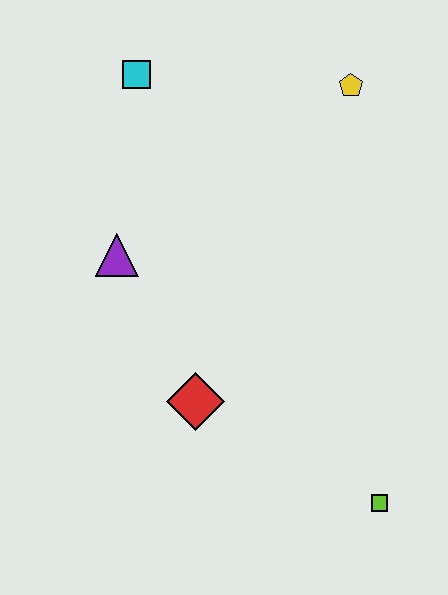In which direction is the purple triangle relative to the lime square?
The purple triangle is to the left of the lime square.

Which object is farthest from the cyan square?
The lime square is farthest from the cyan square.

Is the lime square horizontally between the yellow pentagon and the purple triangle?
No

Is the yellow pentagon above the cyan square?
No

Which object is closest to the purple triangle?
The red diamond is closest to the purple triangle.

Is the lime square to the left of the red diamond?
No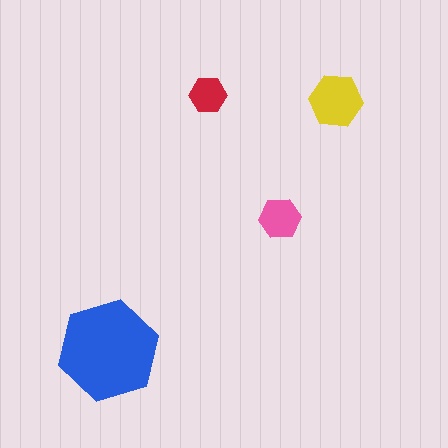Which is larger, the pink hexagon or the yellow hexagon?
The yellow one.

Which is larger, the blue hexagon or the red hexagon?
The blue one.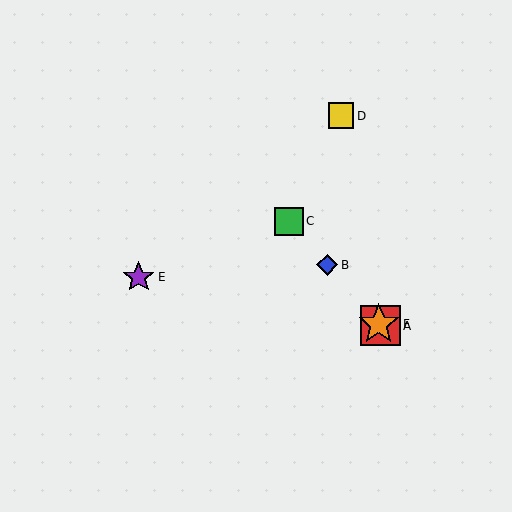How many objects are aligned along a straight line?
4 objects (A, B, C, F) are aligned along a straight line.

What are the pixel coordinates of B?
Object B is at (327, 265).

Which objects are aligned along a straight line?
Objects A, B, C, F are aligned along a straight line.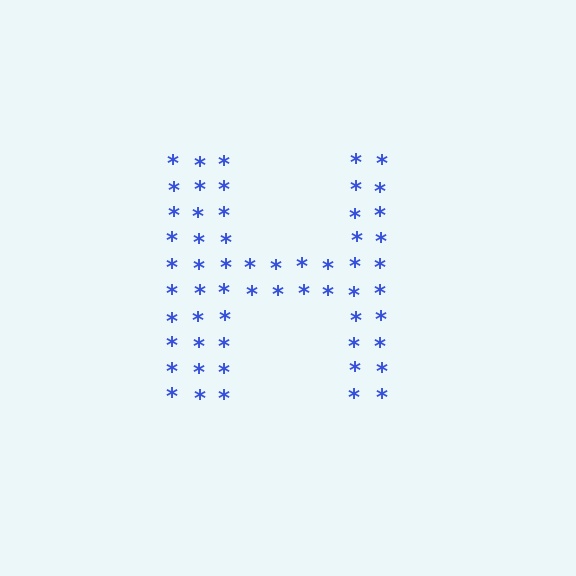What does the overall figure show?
The overall figure shows the letter H.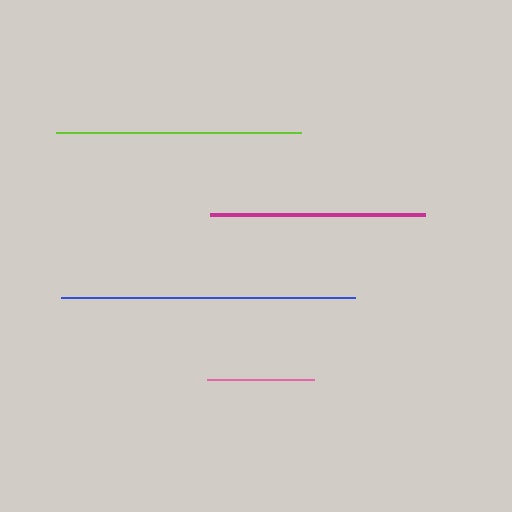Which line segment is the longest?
The blue line is the longest at approximately 295 pixels.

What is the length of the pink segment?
The pink segment is approximately 107 pixels long.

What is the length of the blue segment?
The blue segment is approximately 295 pixels long.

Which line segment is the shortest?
The pink line is the shortest at approximately 107 pixels.